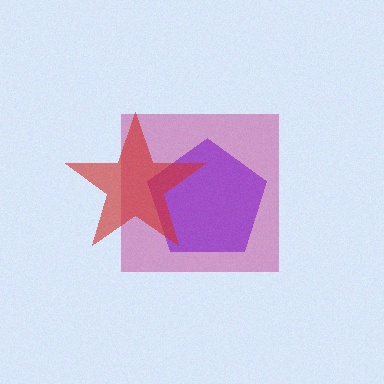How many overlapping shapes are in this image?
There are 3 overlapping shapes in the image.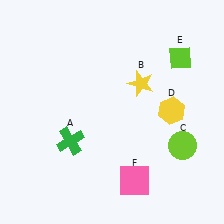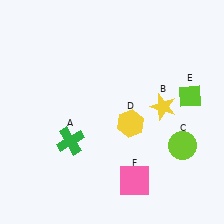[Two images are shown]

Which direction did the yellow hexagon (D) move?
The yellow hexagon (D) moved left.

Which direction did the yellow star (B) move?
The yellow star (B) moved down.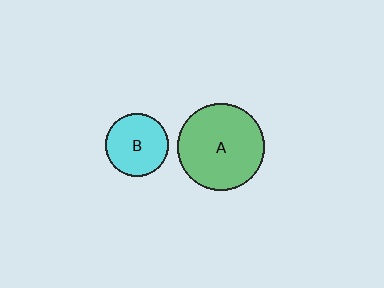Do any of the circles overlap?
No, none of the circles overlap.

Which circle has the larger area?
Circle A (green).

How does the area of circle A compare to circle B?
Approximately 1.9 times.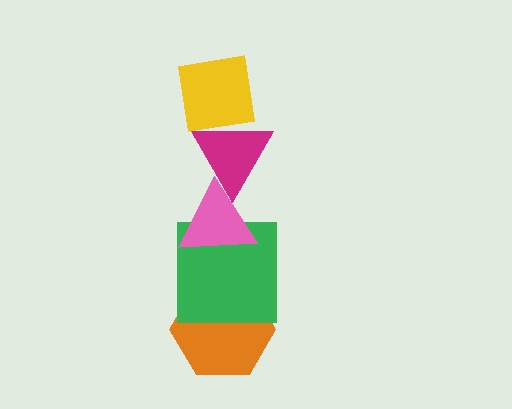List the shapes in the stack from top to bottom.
From top to bottom: the yellow square, the magenta triangle, the pink triangle, the green square, the orange hexagon.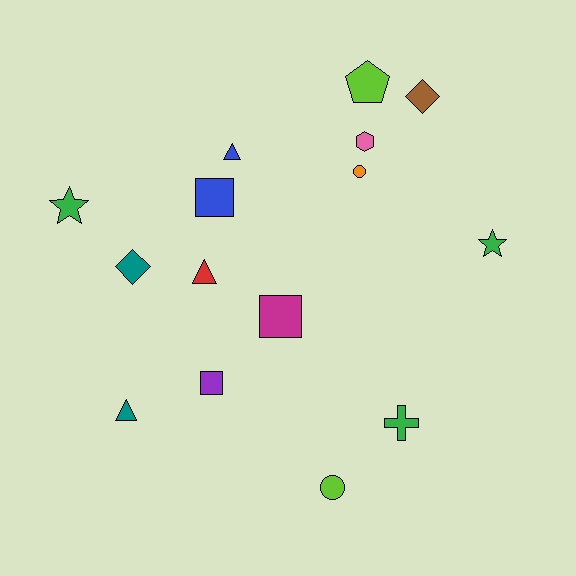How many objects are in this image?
There are 15 objects.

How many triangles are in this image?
There are 3 triangles.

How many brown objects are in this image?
There is 1 brown object.